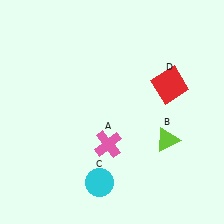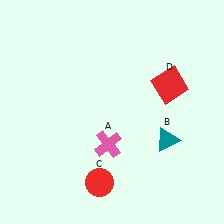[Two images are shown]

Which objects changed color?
B changed from lime to teal. C changed from cyan to red.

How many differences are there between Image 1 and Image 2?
There are 2 differences between the two images.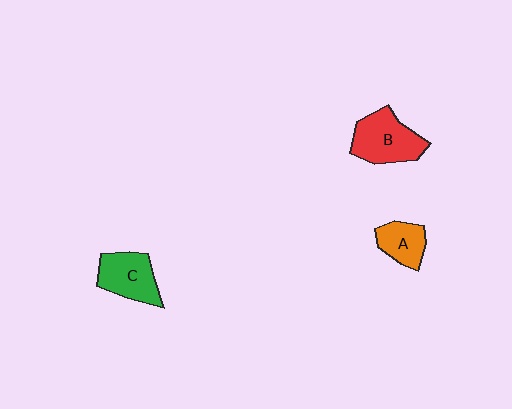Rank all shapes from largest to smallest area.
From largest to smallest: B (red), C (green), A (orange).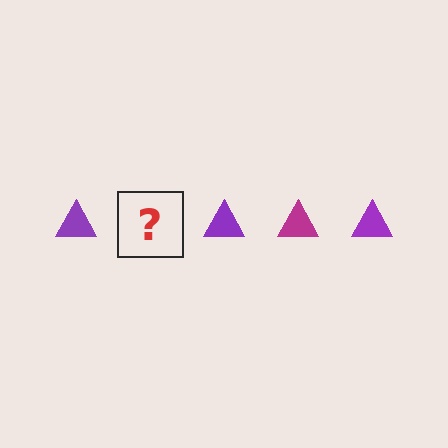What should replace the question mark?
The question mark should be replaced with a magenta triangle.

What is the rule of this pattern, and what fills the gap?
The rule is that the pattern cycles through purple, magenta triangles. The gap should be filled with a magenta triangle.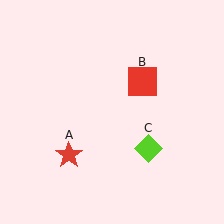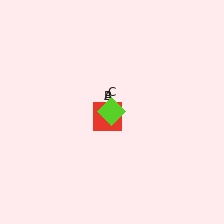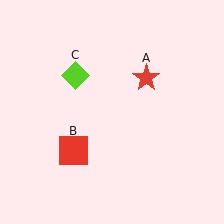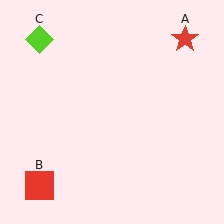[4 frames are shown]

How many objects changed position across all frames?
3 objects changed position: red star (object A), red square (object B), lime diamond (object C).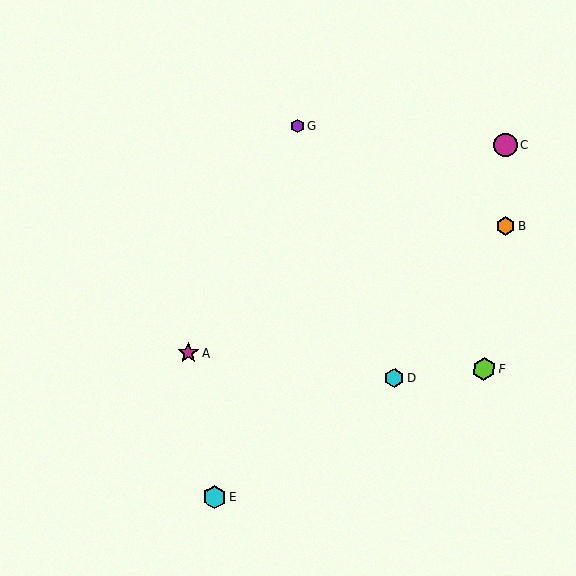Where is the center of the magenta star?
The center of the magenta star is at (188, 353).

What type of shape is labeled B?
Shape B is an orange hexagon.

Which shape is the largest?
The magenta circle (labeled C) is the largest.